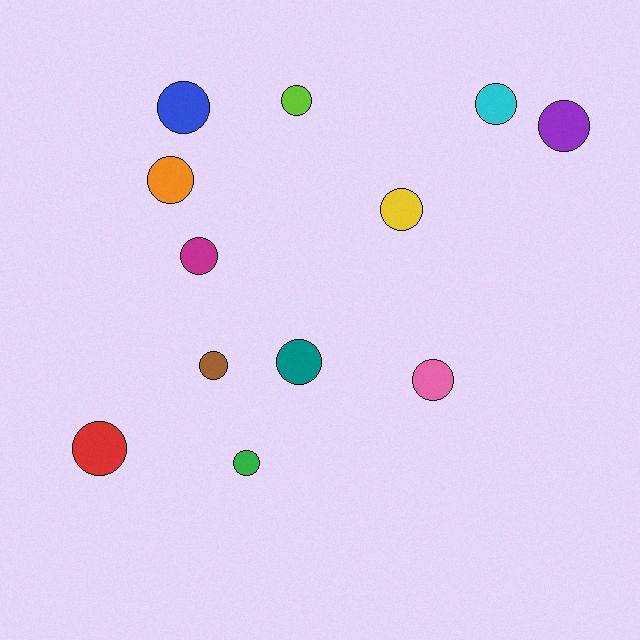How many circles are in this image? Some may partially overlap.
There are 12 circles.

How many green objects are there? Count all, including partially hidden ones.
There is 1 green object.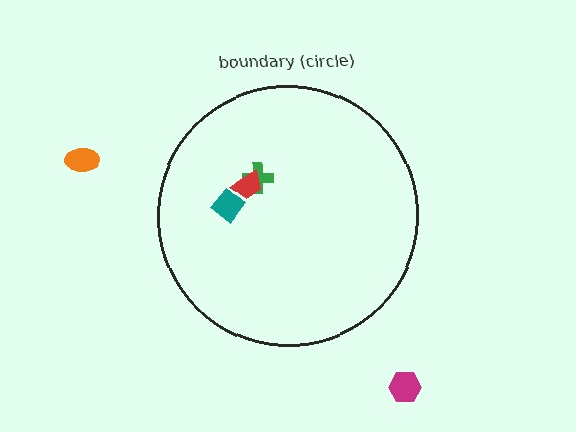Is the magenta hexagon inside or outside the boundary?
Outside.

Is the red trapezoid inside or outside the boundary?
Inside.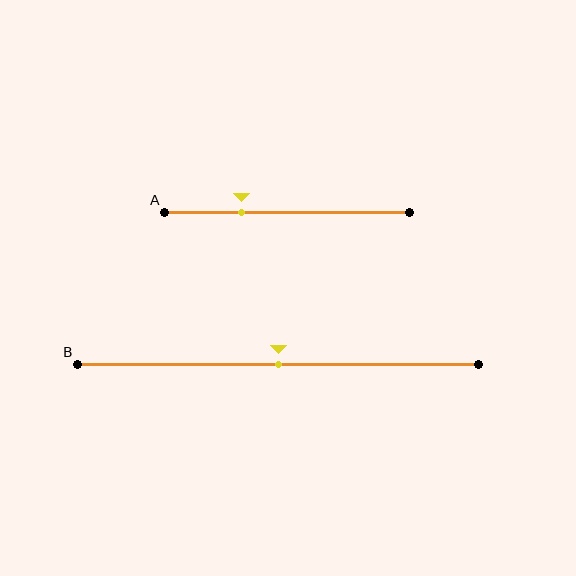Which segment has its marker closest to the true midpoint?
Segment B has its marker closest to the true midpoint.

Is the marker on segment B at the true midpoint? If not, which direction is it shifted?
Yes, the marker on segment B is at the true midpoint.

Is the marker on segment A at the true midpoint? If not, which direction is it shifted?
No, the marker on segment A is shifted to the left by about 19% of the segment length.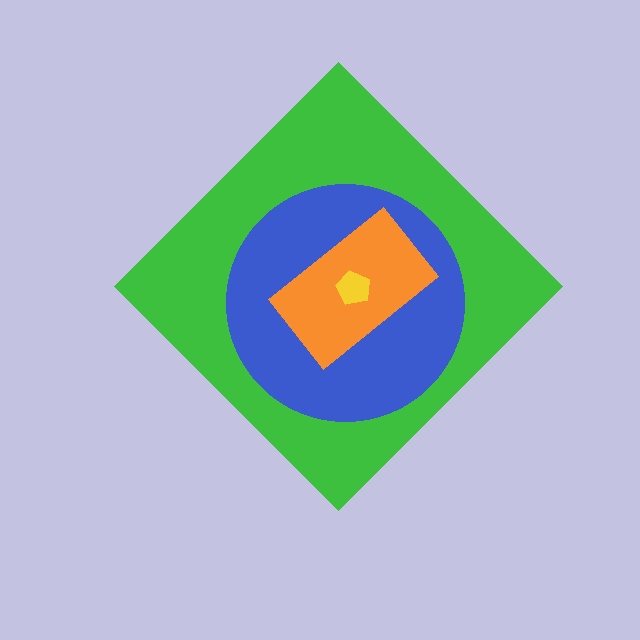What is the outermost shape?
The green diamond.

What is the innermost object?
The yellow pentagon.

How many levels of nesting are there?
4.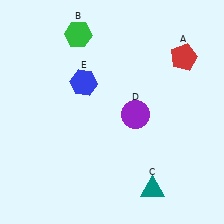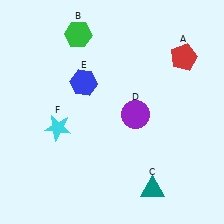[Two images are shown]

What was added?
A cyan star (F) was added in Image 2.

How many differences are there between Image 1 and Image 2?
There is 1 difference between the two images.